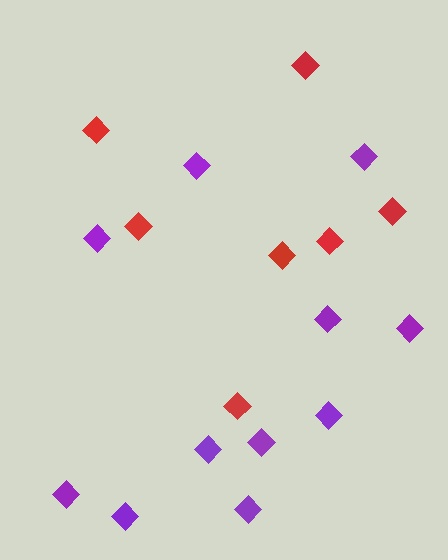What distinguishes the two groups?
There are 2 groups: one group of red diamonds (7) and one group of purple diamonds (11).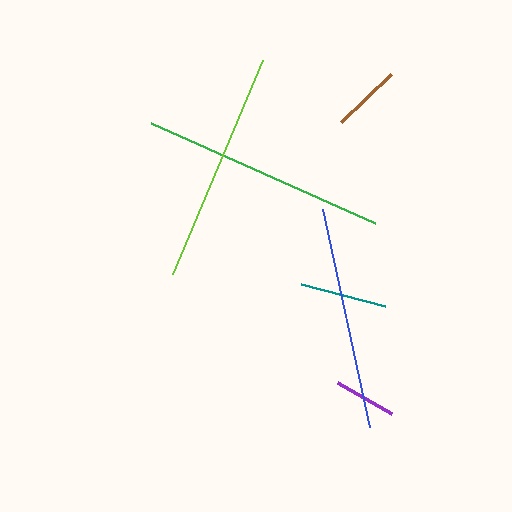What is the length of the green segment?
The green segment is approximately 245 pixels long.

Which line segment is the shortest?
The purple line is the shortest at approximately 62 pixels.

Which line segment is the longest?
The green line is the longest at approximately 245 pixels.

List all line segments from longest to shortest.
From longest to shortest: green, lime, blue, teal, brown, purple.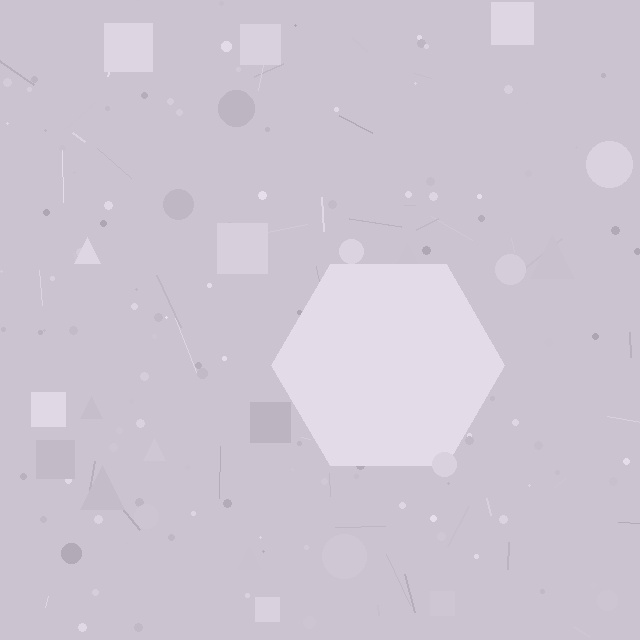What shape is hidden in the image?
A hexagon is hidden in the image.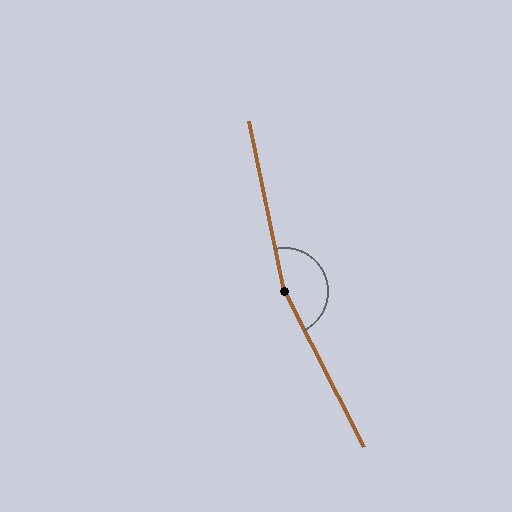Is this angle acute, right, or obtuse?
It is obtuse.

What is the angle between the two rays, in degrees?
Approximately 165 degrees.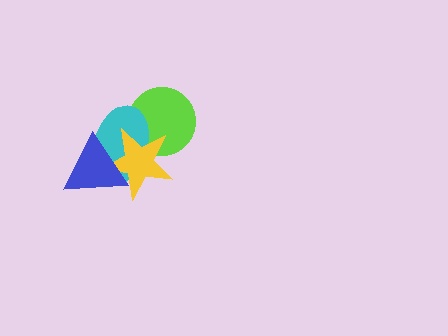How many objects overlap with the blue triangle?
2 objects overlap with the blue triangle.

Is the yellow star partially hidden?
Yes, it is partially covered by another shape.